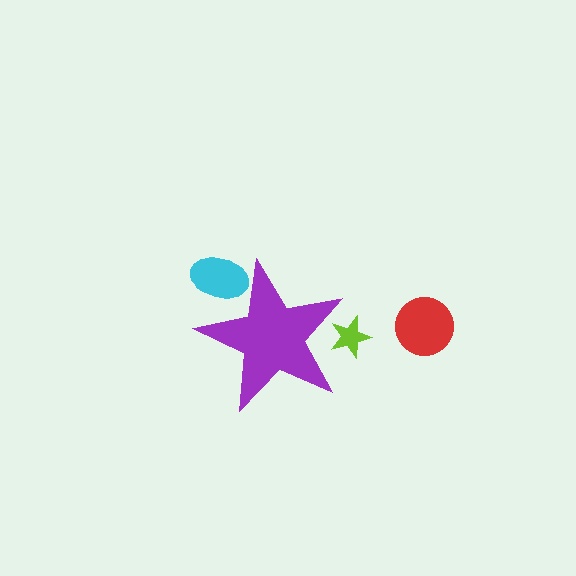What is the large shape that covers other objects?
A purple star.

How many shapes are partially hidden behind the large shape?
2 shapes are partially hidden.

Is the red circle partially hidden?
No, the red circle is fully visible.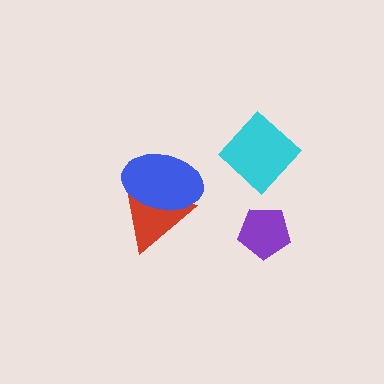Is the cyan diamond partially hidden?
No, no other shape covers it.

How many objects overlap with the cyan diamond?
0 objects overlap with the cyan diamond.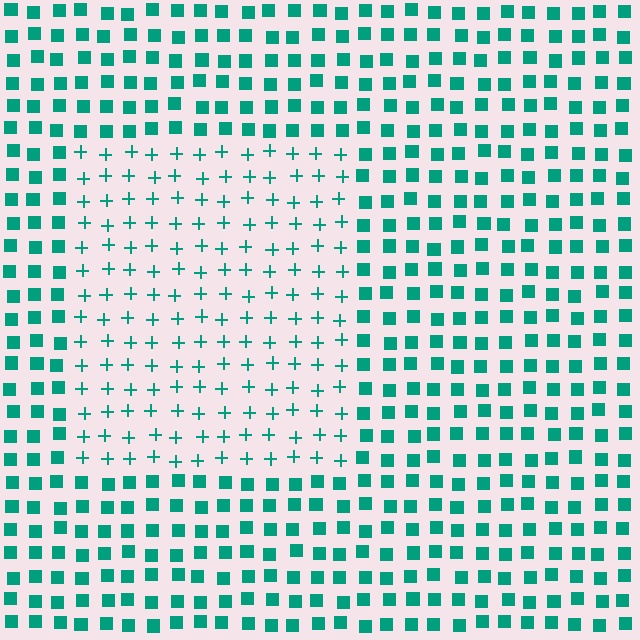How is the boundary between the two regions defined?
The boundary is defined by a change in element shape: plus signs inside vs. squares outside. All elements share the same color and spacing.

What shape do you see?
I see a rectangle.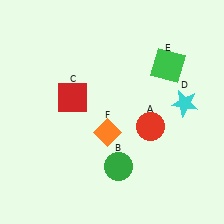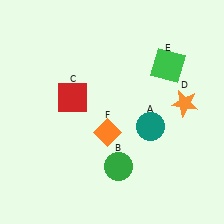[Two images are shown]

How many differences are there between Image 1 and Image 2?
There are 2 differences between the two images.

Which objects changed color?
A changed from red to teal. D changed from cyan to orange.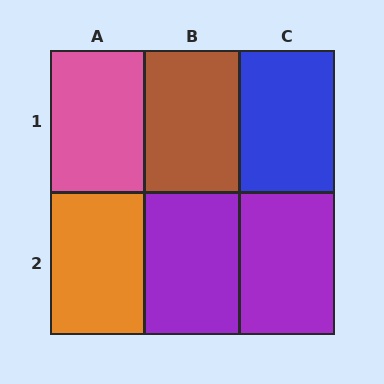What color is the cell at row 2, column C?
Purple.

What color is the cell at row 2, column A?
Orange.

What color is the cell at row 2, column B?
Purple.